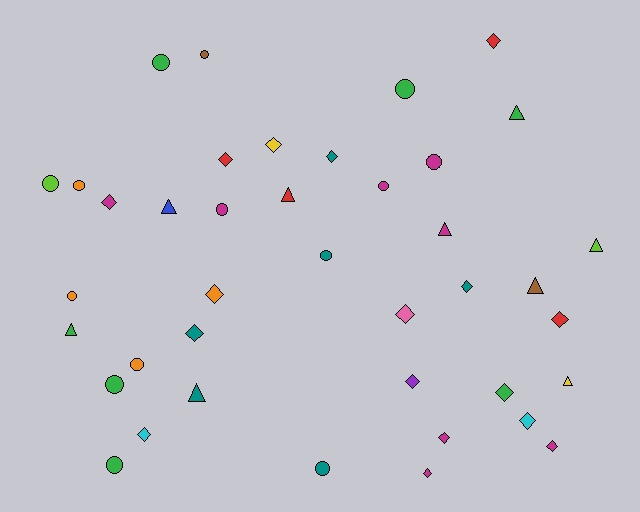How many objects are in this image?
There are 40 objects.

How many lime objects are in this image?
There are 2 lime objects.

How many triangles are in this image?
There are 9 triangles.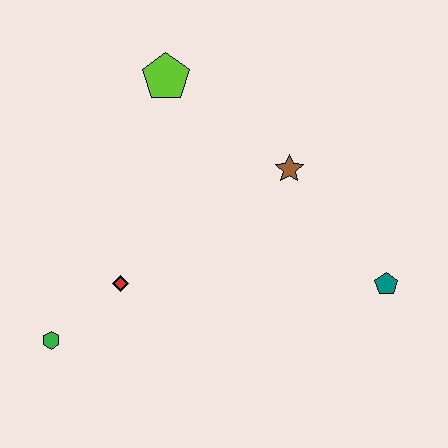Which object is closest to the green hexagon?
The red diamond is closest to the green hexagon.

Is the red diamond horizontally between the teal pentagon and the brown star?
No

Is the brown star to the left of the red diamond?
No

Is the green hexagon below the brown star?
Yes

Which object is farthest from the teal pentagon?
The green hexagon is farthest from the teal pentagon.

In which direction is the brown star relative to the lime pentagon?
The brown star is to the right of the lime pentagon.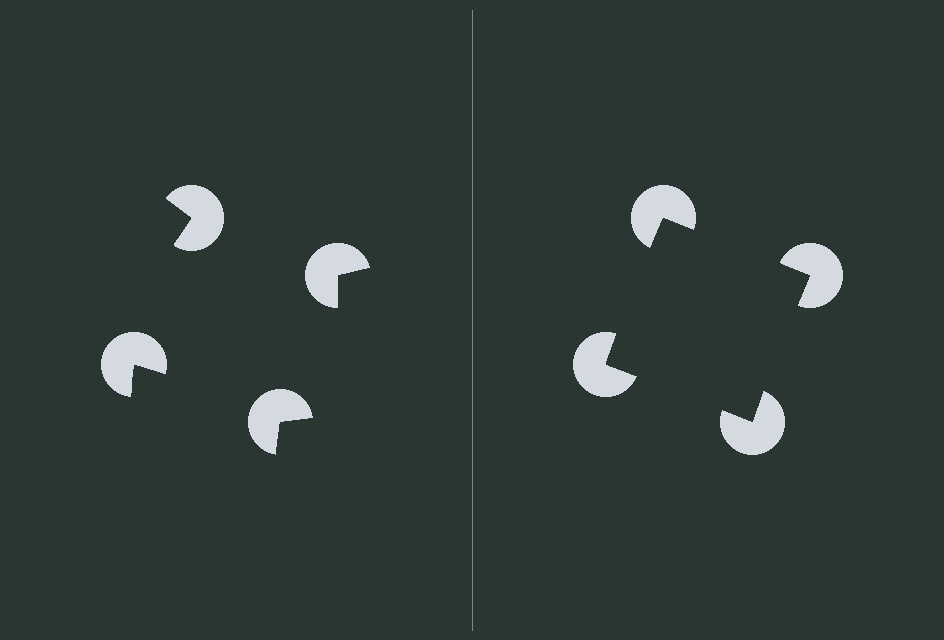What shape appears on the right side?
An illusory square.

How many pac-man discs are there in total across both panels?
8 — 4 on each side.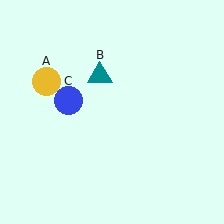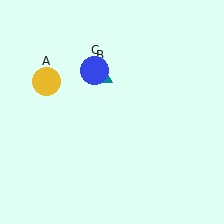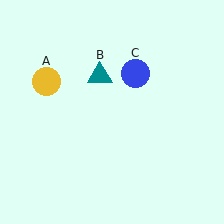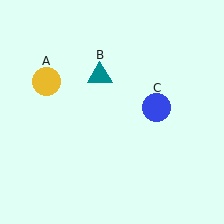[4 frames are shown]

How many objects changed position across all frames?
1 object changed position: blue circle (object C).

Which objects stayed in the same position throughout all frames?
Yellow circle (object A) and teal triangle (object B) remained stationary.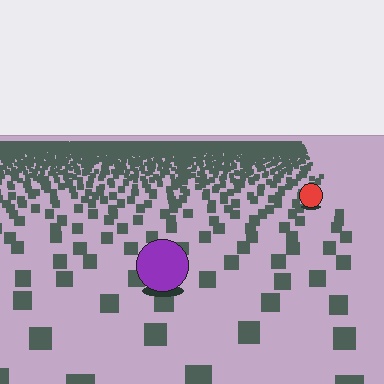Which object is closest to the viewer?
The purple circle is closest. The texture marks near it are larger and more spread out.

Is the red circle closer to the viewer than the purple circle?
No. The purple circle is closer — you can tell from the texture gradient: the ground texture is coarser near it.